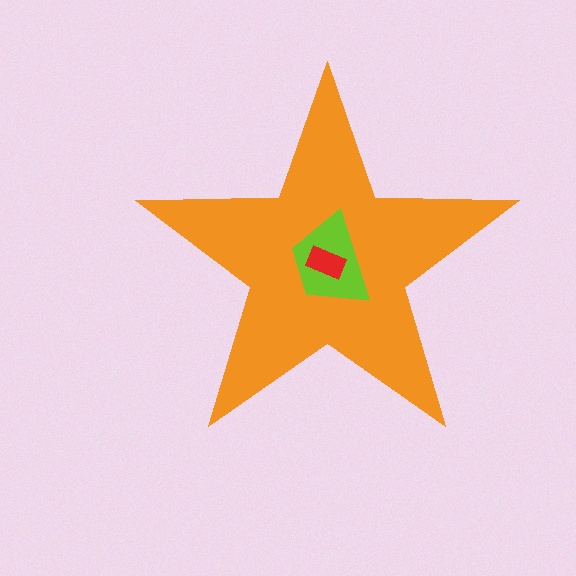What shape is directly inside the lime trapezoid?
The red rectangle.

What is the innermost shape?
The red rectangle.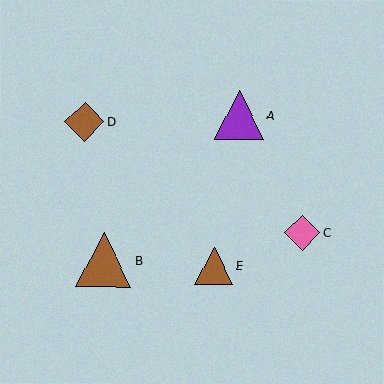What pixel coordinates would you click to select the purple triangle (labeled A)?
Click at (239, 115) to select the purple triangle A.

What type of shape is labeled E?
Shape E is a brown triangle.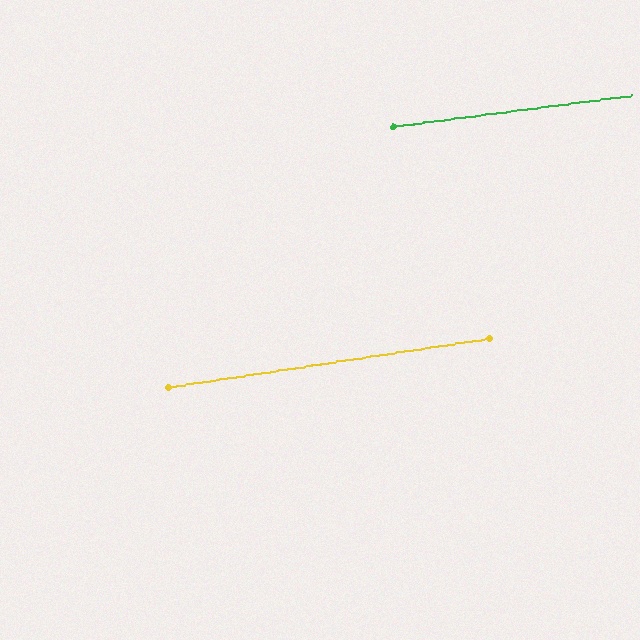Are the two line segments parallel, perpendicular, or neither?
Parallel — their directions differ by only 1.5°.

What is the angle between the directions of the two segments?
Approximately 2 degrees.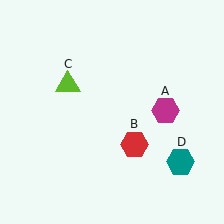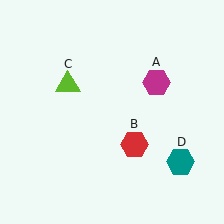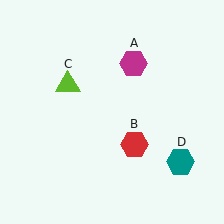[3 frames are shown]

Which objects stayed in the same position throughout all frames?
Red hexagon (object B) and lime triangle (object C) and teal hexagon (object D) remained stationary.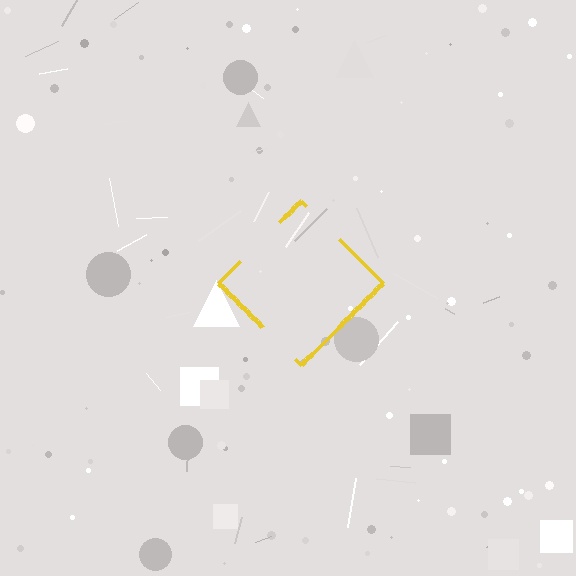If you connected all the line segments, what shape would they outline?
They would outline a diamond.